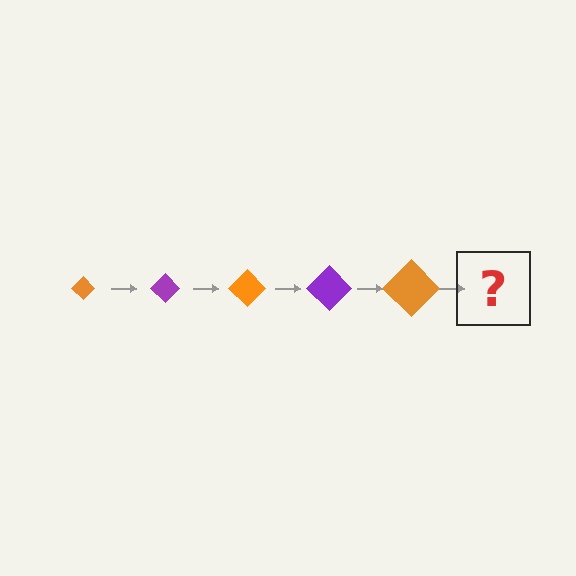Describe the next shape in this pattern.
It should be a purple diamond, larger than the previous one.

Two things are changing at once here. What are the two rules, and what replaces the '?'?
The two rules are that the diamond grows larger each step and the color cycles through orange and purple. The '?' should be a purple diamond, larger than the previous one.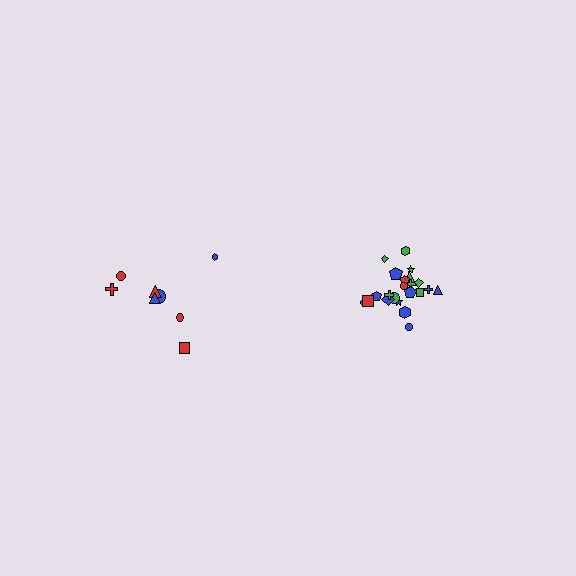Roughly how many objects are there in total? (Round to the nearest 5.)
Roughly 30 objects in total.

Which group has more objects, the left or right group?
The right group.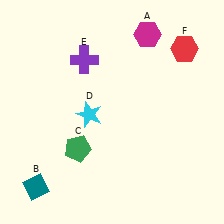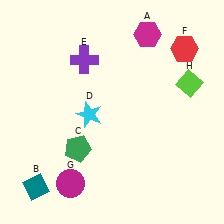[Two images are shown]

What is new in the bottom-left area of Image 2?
A magenta circle (G) was added in the bottom-left area of Image 2.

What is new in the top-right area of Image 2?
A lime diamond (H) was added in the top-right area of Image 2.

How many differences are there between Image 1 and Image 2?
There are 2 differences between the two images.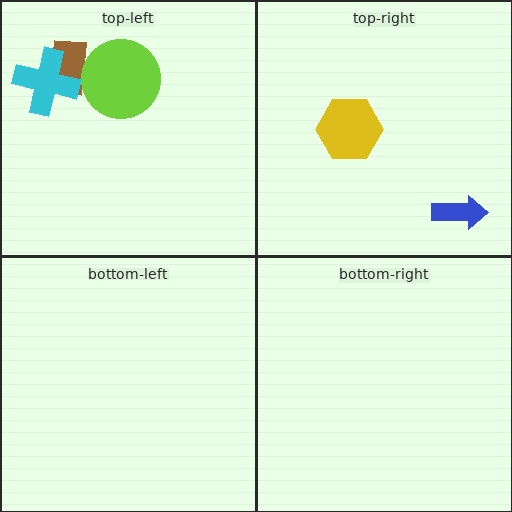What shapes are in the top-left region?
The brown rectangle, the lime circle, the cyan cross.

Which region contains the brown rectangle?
The top-left region.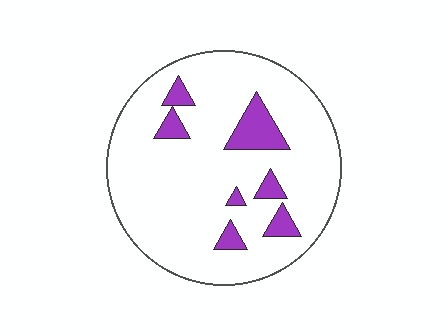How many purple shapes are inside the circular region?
7.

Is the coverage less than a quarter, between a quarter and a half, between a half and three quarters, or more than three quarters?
Less than a quarter.